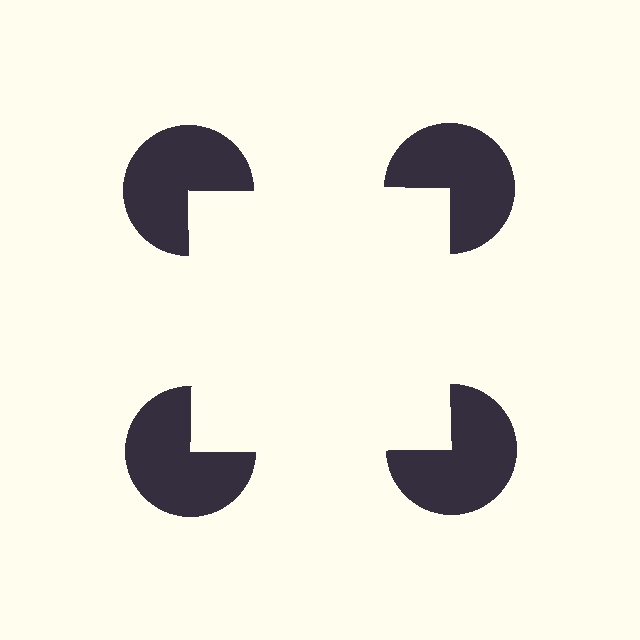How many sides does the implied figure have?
4 sides.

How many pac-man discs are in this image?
There are 4 — one at each vertex of the illusory square.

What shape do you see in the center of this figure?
An illusory square — its edges are inferred from the aligned wedge cuts in the pac-man discs, not physically drawn.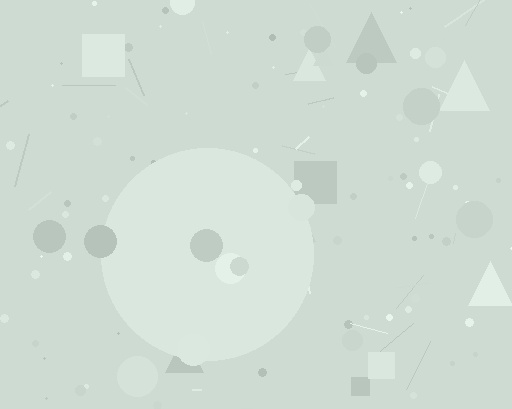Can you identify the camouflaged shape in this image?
The camouflaged shape is a circle.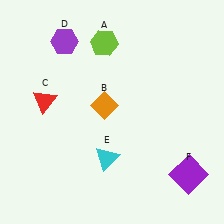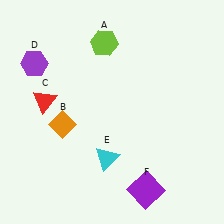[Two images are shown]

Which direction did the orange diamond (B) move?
The orange diamond (B) moved left.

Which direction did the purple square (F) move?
The purple square (F) moved left.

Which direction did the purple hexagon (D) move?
The purple hexagon (D) moved left.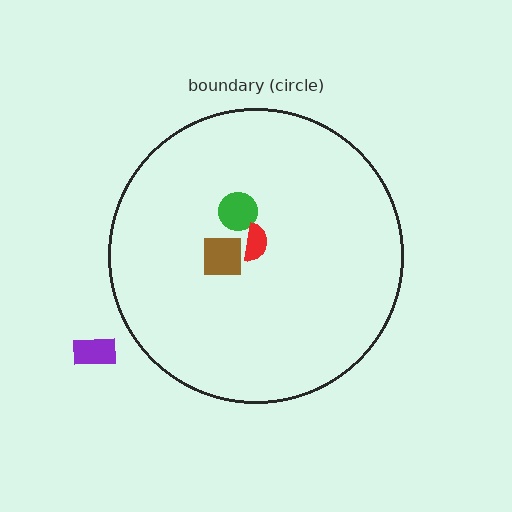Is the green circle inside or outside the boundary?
Inside.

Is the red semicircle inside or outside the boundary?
Inside.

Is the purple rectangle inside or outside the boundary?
Outside.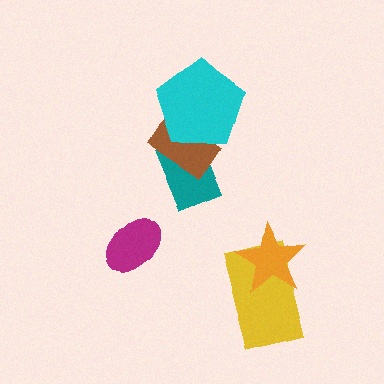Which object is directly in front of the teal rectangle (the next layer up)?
The brown rectangle is directly in front of the teal rectangle.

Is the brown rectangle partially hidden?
Yes, it is partially covered by another shape.